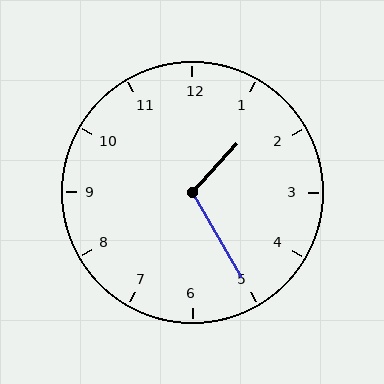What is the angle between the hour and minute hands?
Approximately 108 degrees.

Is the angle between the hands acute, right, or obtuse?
It is obtuse.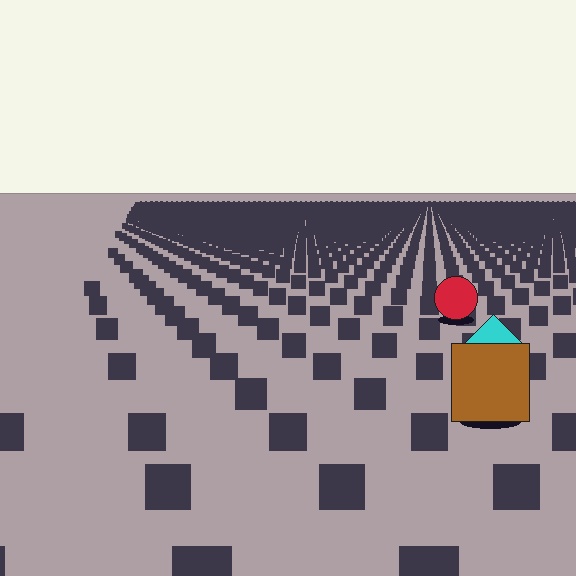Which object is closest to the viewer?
The brown square is closest. The texture marks near it are larger and more spread out.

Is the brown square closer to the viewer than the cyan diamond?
Yes. The brown square is closer — you can tell from the texture gradient: the ground texture is coarser near it.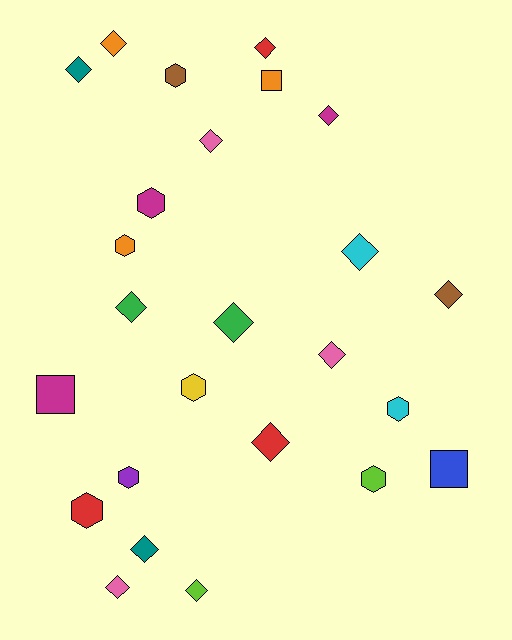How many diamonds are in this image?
There are 14 diamonds.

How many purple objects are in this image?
There is 1 purple object.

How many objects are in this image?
There are 25 objects.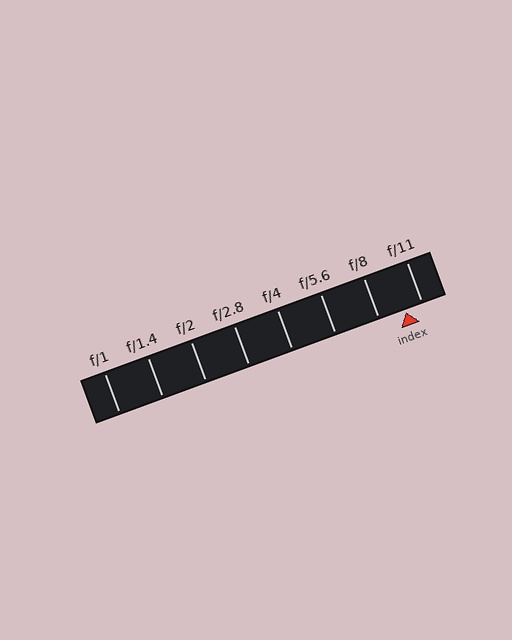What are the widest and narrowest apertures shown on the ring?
The widest aperture shown is f/1 and the narrowest is f/11.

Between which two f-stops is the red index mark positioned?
The index mark is between f/8 and f/11.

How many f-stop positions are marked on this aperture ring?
There are 8 f-stop positions marked.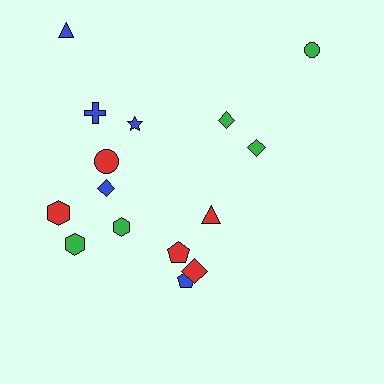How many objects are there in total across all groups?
There are 15 objects.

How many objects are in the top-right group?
There are 3 objects.